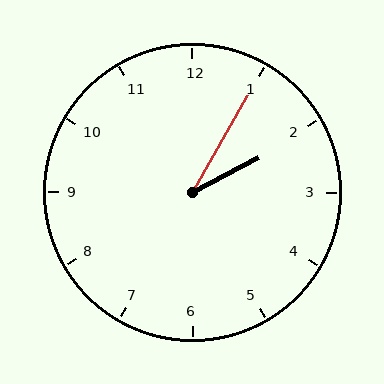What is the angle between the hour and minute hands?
Approximately 32 degrees.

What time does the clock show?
2:05.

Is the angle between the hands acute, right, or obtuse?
It is acute.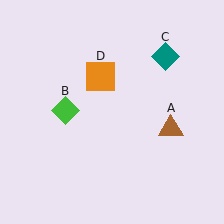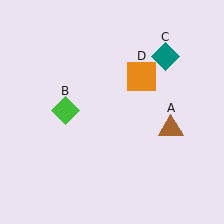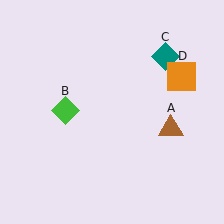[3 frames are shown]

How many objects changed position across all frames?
1 object changed position: orange square (object D).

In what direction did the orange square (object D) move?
The orange square (object D) moved right.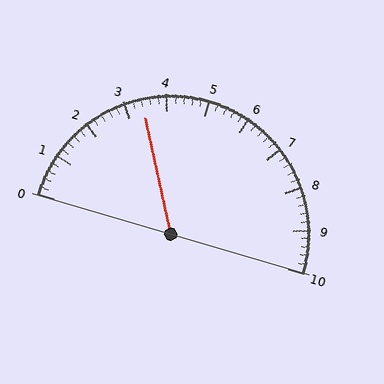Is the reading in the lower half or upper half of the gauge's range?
The reading is in the lower half of the range (0 to 10).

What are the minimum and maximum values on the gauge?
The gauge ranges from 0 to 10.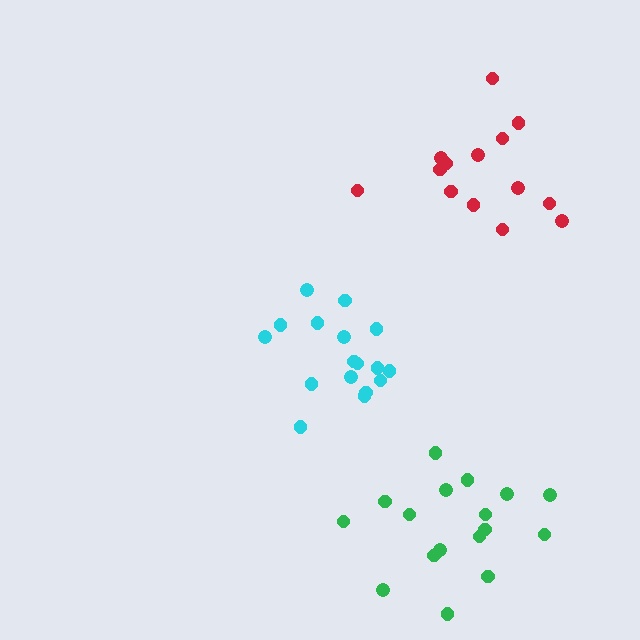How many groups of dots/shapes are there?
There are 3 groups.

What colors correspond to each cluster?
The clusters are colored: cyan, red, green.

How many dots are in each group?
Group 1: 17 dots, Group 2: 14 dots, Group 3: 17 dots (48 total).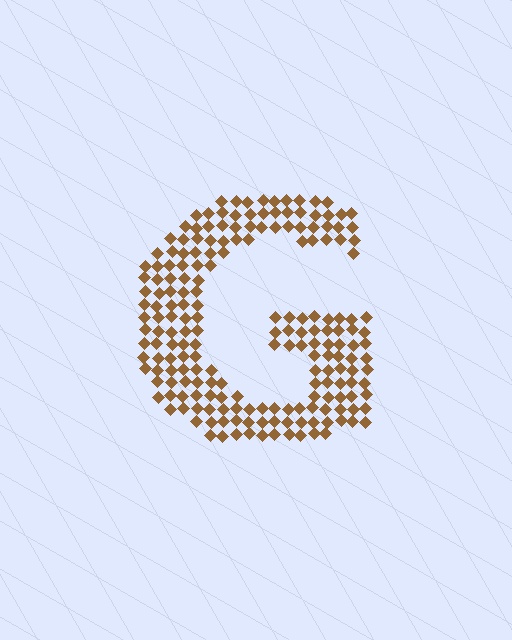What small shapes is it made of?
It is made of small diamonds.